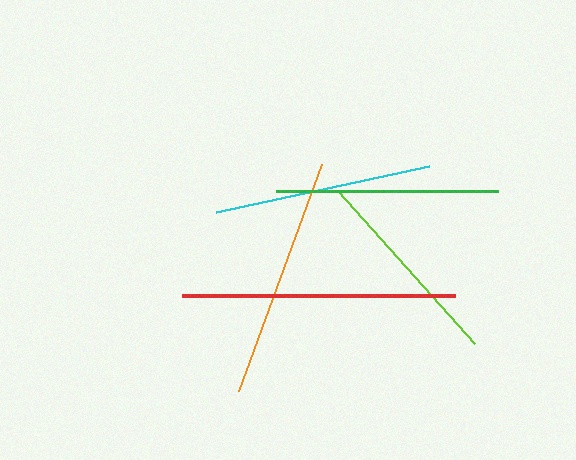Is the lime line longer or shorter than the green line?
The green line is longer than the lime line.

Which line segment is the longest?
The red line is the longest at approximately 273 pixels.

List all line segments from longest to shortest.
From longest to shortest: red, orange, green, cyan, lime.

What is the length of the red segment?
The red segment is approximately 273 pixels long.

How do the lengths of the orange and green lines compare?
The orange and green lines are approximately the same length.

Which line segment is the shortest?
The lime line is the shortest at approximately 205 pixels.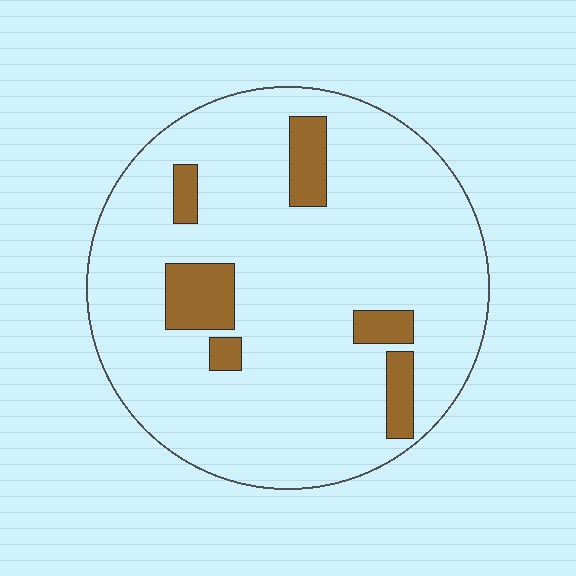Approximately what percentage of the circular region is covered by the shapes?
Approximately 10%.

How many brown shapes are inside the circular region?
6.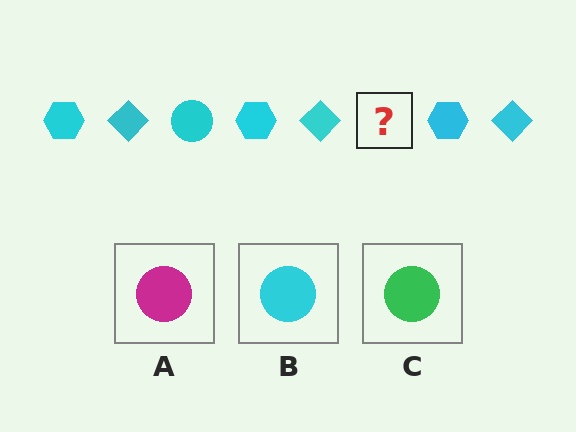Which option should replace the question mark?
Option B.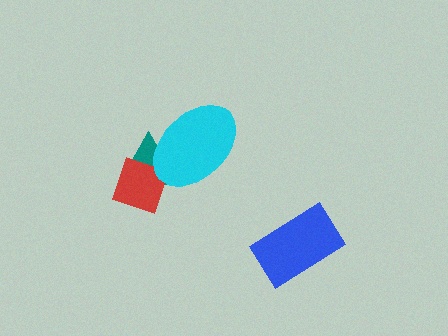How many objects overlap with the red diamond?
2 objects overlap with the red diamond.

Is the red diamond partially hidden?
Yes, it is partially covered by another shape.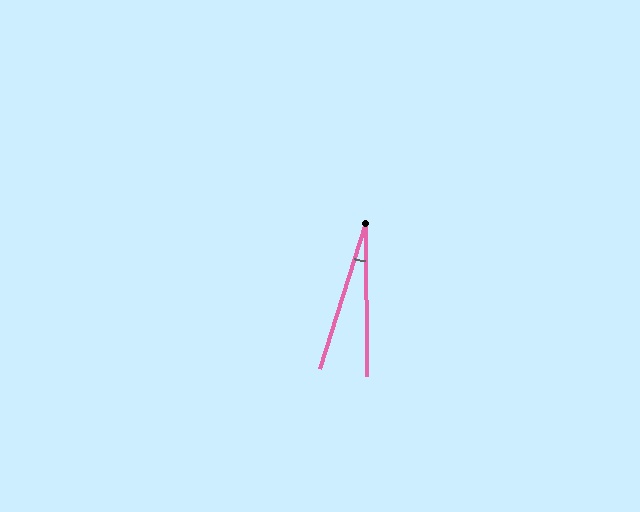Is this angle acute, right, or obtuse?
It is acute.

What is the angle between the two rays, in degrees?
Approximately 18 degrees.